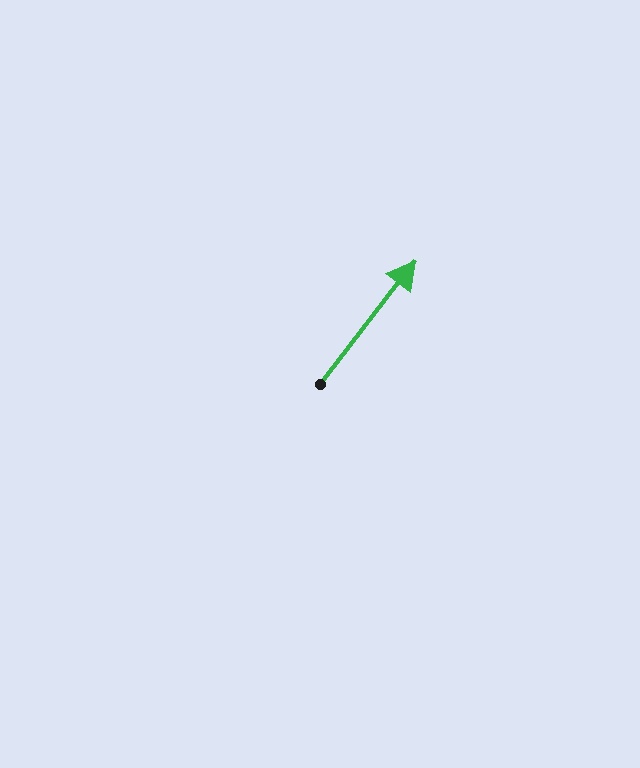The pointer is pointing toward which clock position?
Roughly 1 o'clock.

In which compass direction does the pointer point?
Northeast.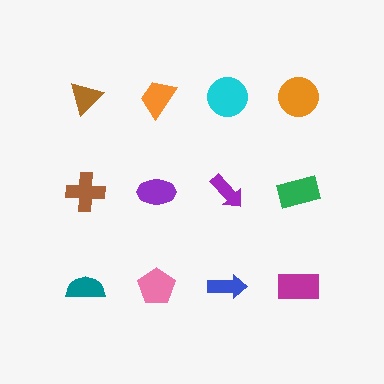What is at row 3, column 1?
A teal semicircle.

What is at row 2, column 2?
A purple ellipse.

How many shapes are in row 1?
4 shapes.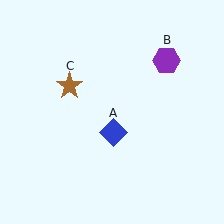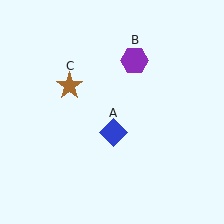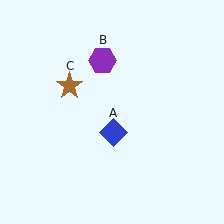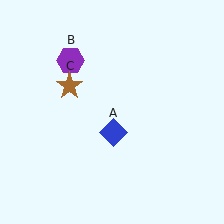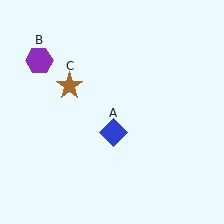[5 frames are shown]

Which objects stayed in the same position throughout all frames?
Blue diamond (object A) and brown star (object C) remained stationary.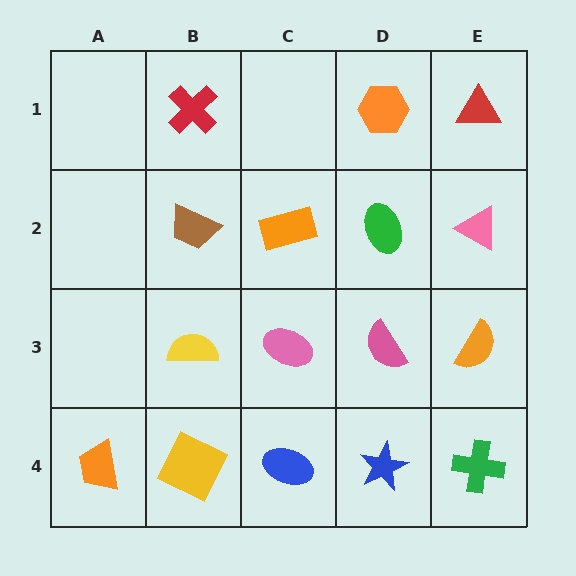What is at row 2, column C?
An orange rectangle.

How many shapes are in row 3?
4 shapes.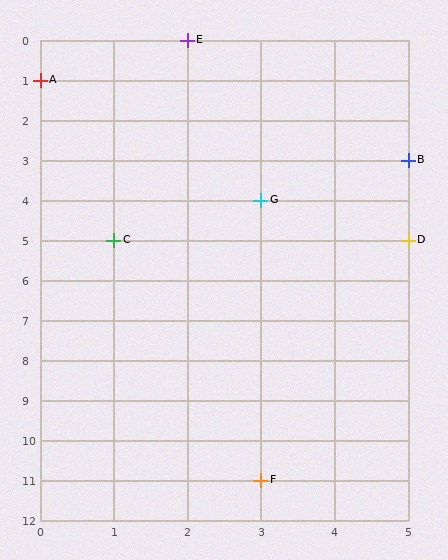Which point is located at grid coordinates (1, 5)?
Point C is at (1, 5).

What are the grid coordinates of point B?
Point B is at grid coordinates (5, 3).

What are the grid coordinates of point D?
Point D is at grid coordinates (5, 5).